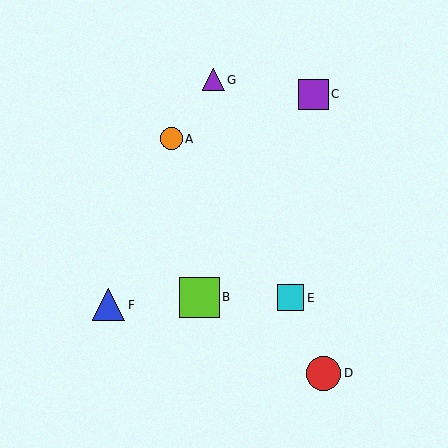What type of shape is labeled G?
Shape G is a purple triangle.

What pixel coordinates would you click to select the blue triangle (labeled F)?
Click at (109, 305) to select the blue triangle F.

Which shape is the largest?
The lime square (labeled B) is the largest.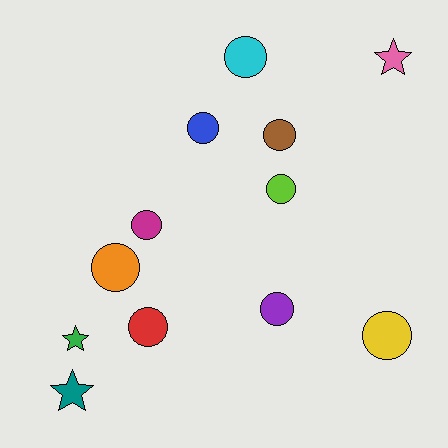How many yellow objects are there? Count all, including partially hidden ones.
There is 1 yellow object.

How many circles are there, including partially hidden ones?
There are 9 circles.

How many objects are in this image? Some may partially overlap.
There are 12 objects.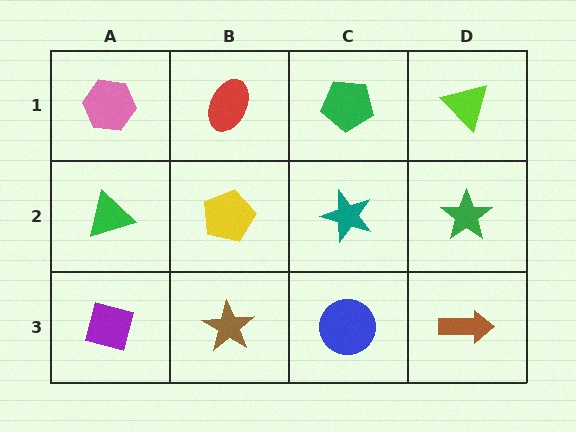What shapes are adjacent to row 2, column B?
A red ellipse (row 1, column B), a brown star (row 3, column B), a green triangle (row 2, column A), a teal star (row 2, column C).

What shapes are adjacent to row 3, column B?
A yellow pentagon (row 2, column B), a purple diamond (row 3, column A), a blue circle (row 3, column C).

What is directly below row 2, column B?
A brown star.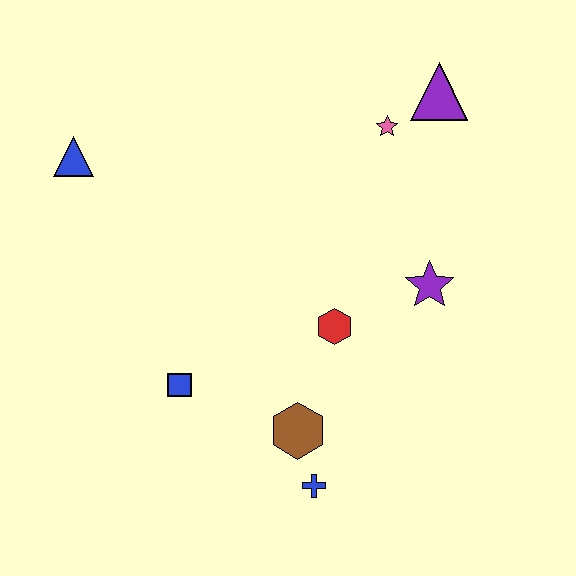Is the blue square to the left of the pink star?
Yes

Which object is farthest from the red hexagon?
The blue triangle is farthest from the red hexagon.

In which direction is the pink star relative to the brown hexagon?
The pink star is above the brown hexagon.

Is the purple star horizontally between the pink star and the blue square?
No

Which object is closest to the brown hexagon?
The blue cross is closest to the brown hexagon.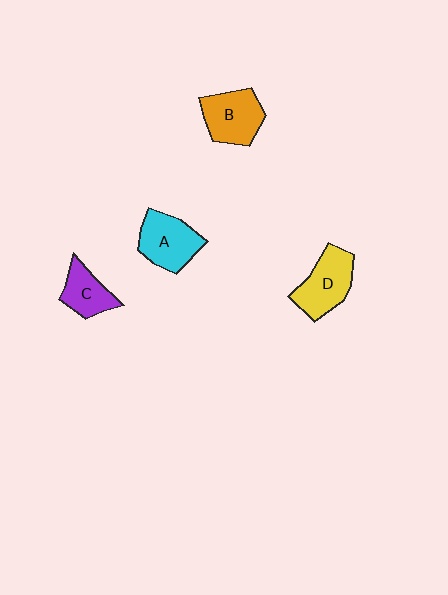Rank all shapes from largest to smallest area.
From largest to smallest: D (yellow), B (orange), A (cyan), C (purple).